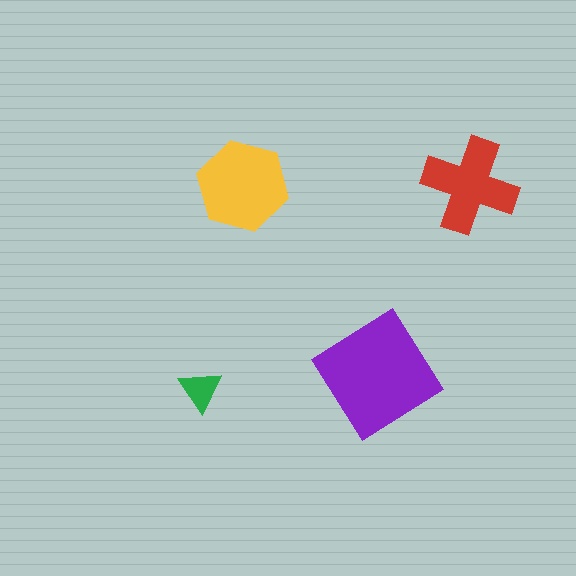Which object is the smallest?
The green triangle.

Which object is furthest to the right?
The red cross is rightmost.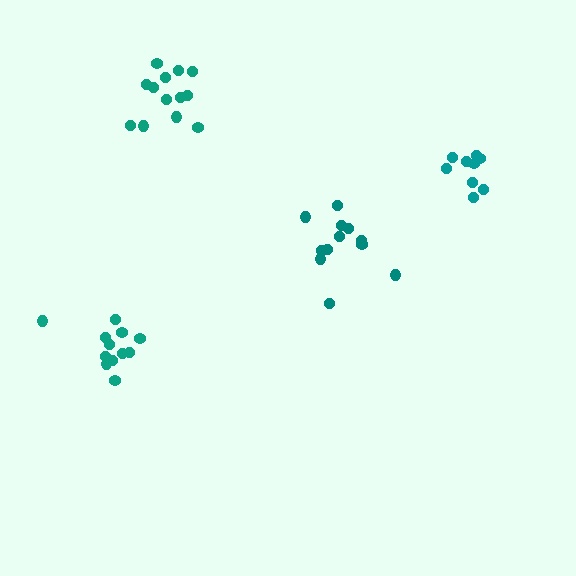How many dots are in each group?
Group 1: 12 dots, Group 2: 13 dots, Group 3: 9 dots, Group 4: 12 dots (46 total).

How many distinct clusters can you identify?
There are 4 distinct clusters.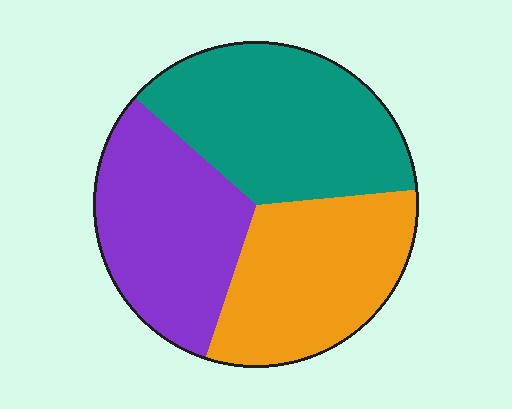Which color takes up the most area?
Teal, at roughly 35%.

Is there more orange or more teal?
Teal.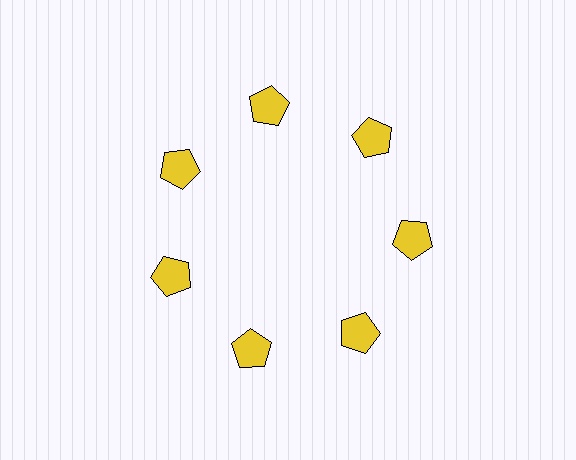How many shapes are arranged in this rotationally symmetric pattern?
There are 7 shapes, arranged in 7 groups of 1.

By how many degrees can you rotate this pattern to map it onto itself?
The pattern maps onto itself every 51 degrees of rotation.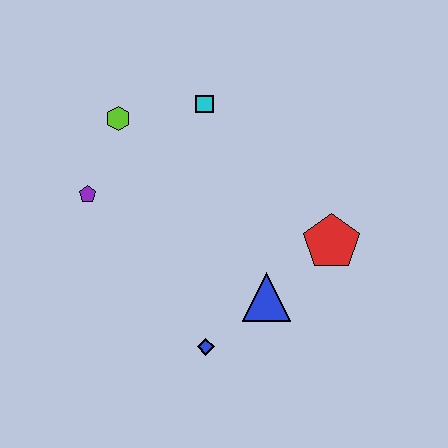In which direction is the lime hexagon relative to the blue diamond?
The lime hexagon is above the blue diamond.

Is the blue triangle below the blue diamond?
No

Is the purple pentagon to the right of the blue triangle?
No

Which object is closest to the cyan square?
The lime hexagon is closest to the cyan square.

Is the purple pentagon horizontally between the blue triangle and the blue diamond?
No